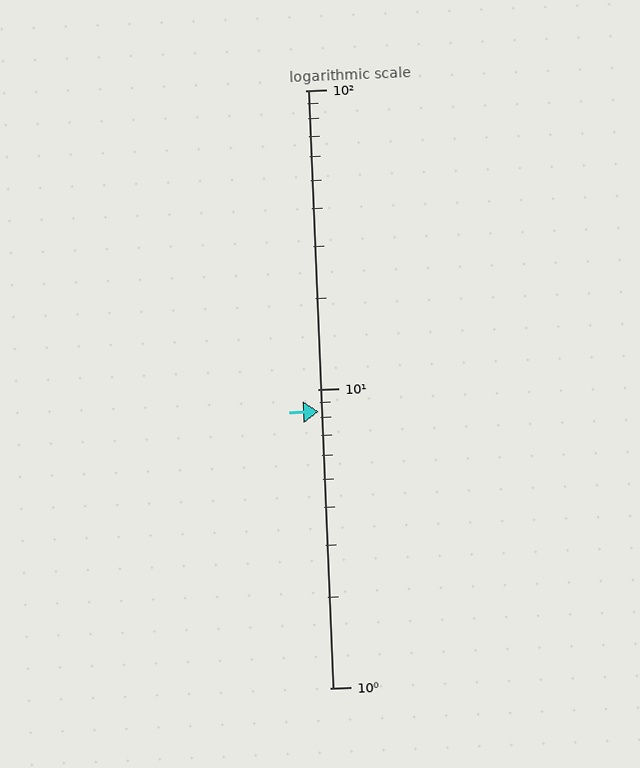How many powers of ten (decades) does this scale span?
The scale spans 2 decades, from 1 to 100.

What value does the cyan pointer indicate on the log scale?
The pointer indicates approximately 8.4.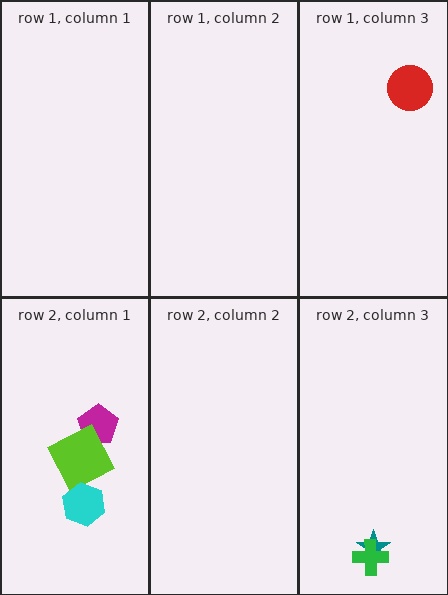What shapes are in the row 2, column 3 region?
The teal star, the green cross.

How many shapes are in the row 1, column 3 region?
1.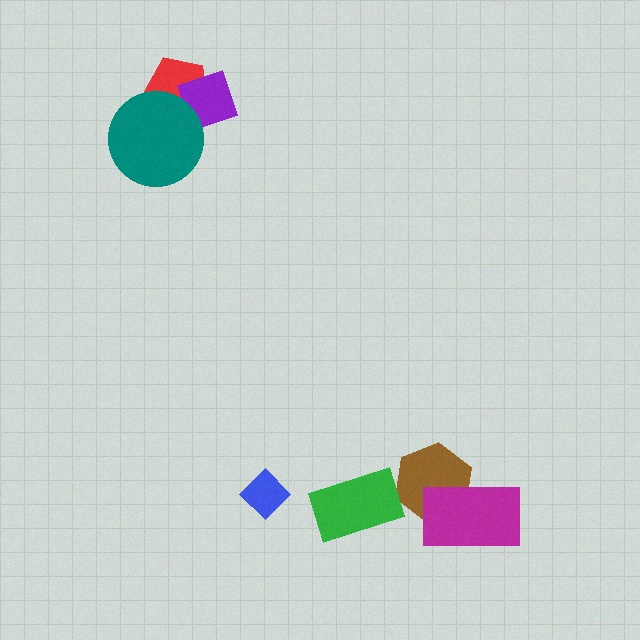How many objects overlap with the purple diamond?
2 objects overlap with the purple diamond.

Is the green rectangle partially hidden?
No, no other shape covers it.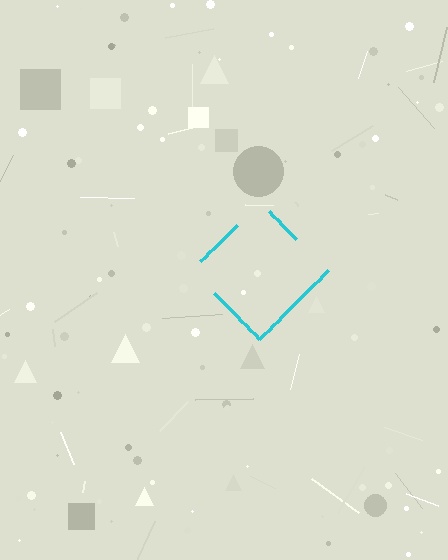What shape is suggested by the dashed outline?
The dashed outline suggests a diamond.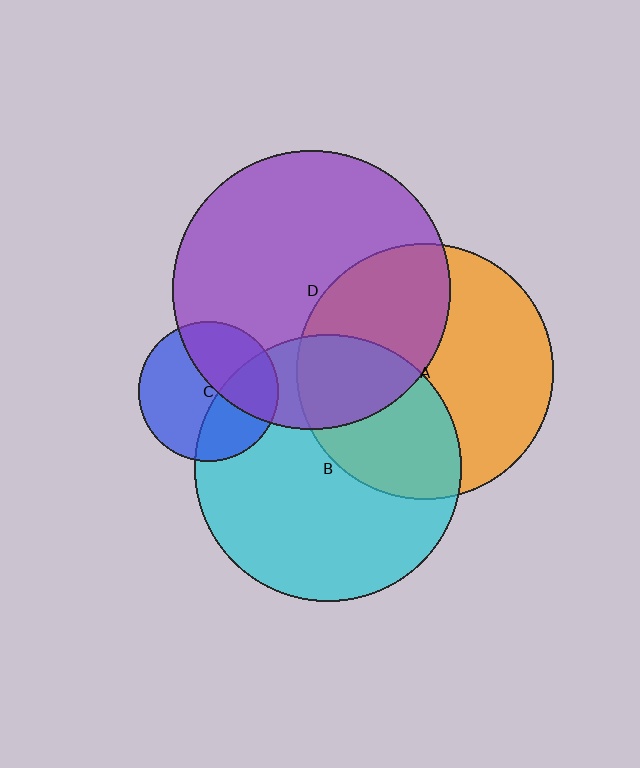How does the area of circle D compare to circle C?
Approximately 4.0 times.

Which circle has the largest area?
Circle D (purple).